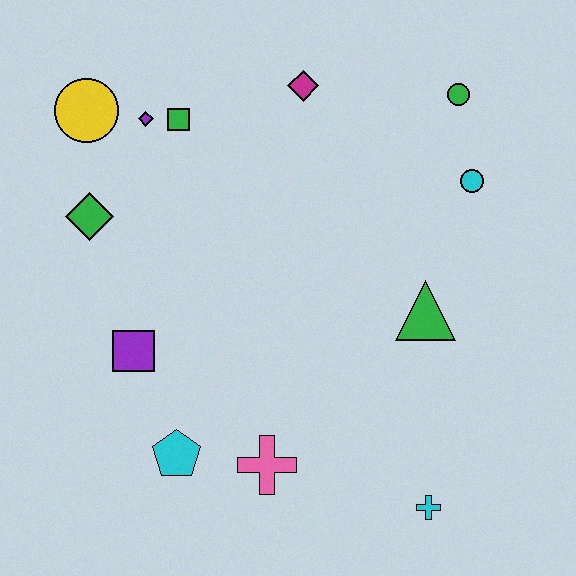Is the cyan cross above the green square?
No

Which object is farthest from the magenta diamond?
The cyan cross is farthest from the magenta diamond.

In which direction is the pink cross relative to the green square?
The pink cross is below the green square.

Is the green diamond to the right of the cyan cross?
No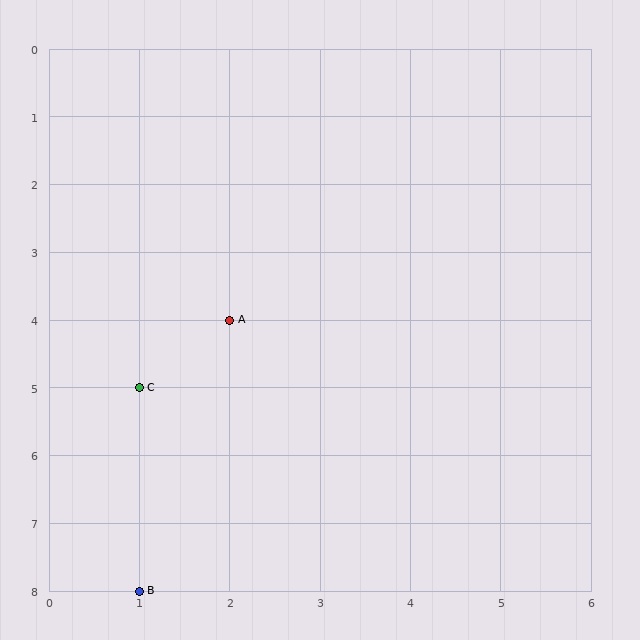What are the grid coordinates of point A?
Point A is at grid coordinates (2, 4).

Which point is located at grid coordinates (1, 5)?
Point C is at (1, 5).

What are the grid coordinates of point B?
Point B is at grid coordinates (1, 8).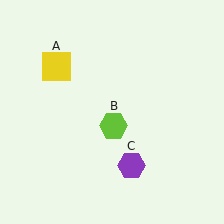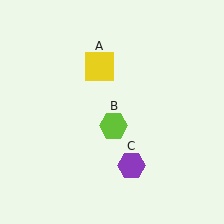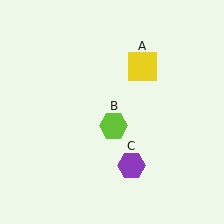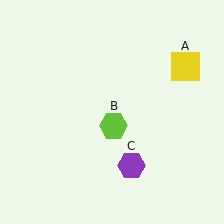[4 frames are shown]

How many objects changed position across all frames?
1 object changed position: yellow square (object A).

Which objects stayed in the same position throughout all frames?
Lime hexagon (object B) and purple hexagon (object C) remained stationary.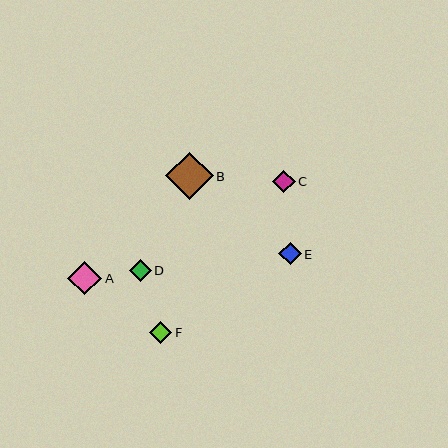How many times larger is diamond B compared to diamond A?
Diamond B is approximately 1.4 times the size of diamond A.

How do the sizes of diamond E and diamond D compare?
Diamond E and diamond D are approximately the same size.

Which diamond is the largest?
Diamond B is the largest with a size of approximately 48 pixels.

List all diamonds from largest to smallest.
From largest to smallest: B, A, C, F, E, D.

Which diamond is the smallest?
Diamond D is the smallest with a size of approximately 22 pixels.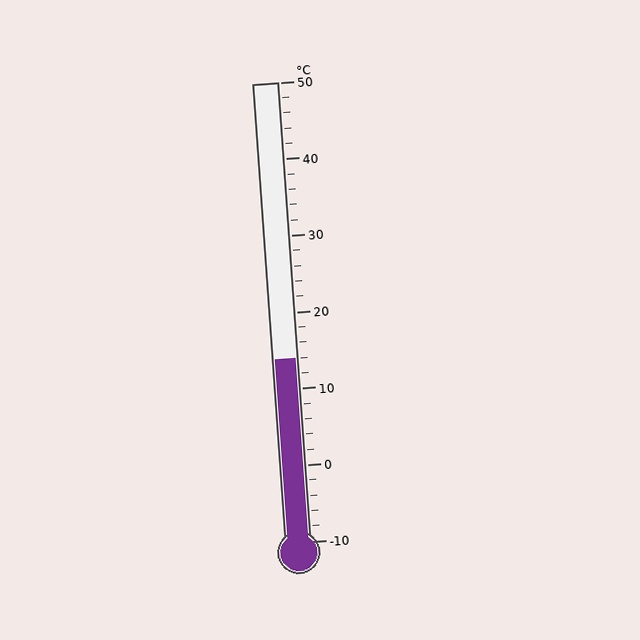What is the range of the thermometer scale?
The thermometer scale ranges from -10°C to 50°C.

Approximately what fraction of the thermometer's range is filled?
The thermometer is filled to approximately 40% of its range.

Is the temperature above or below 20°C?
The temperature is below 20°C.